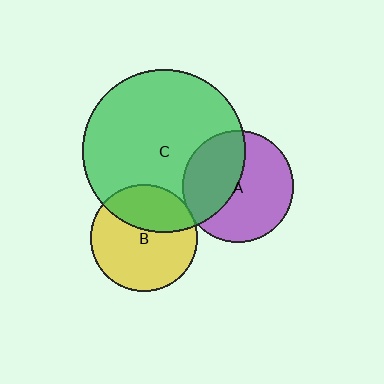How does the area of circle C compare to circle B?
Approximately 2.3 times.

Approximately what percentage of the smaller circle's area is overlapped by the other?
Approximately 40%.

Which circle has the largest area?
Circle C (green).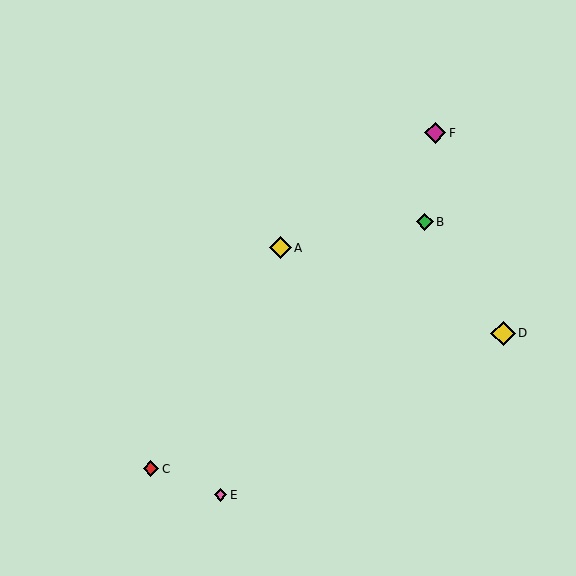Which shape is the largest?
The yellow diamond (labeled D) is the largest.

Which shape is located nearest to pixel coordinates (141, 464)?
The red diamond (labeled C) at (151, 469) is nearest to that location.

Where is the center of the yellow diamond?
The center of the yellow diamond is at (503, 333).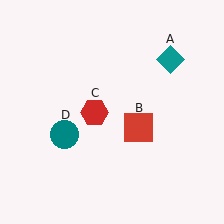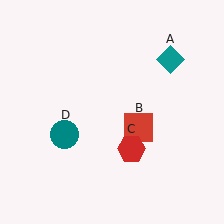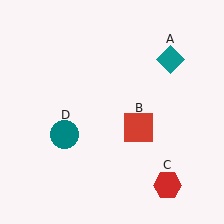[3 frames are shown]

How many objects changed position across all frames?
1 object changed position: red hexagon (object C).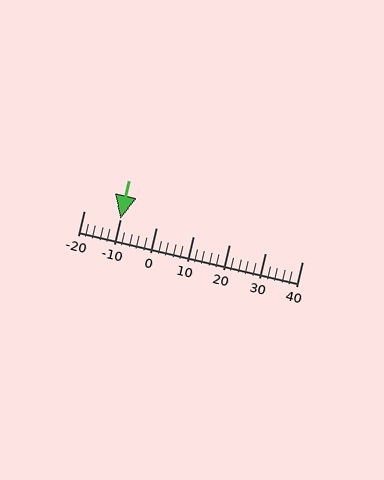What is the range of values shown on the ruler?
The ruler shows values from -20 to 40.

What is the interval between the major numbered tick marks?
The major tick marks are spaced 10 units apart.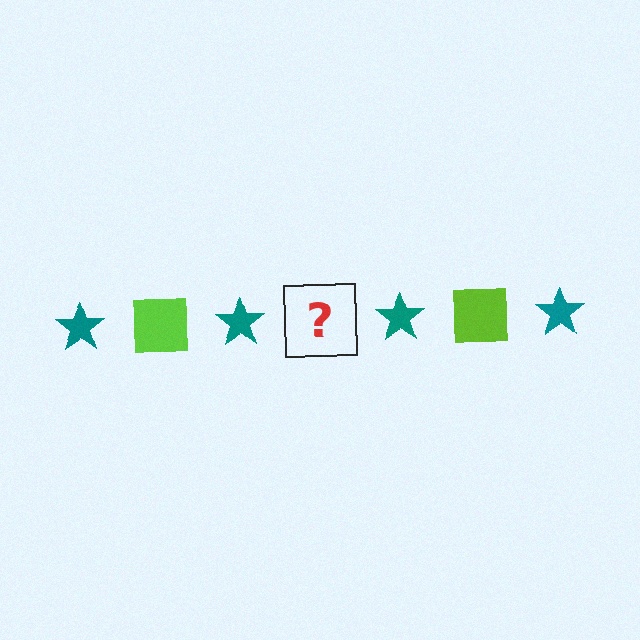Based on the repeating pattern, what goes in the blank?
The blank should be a lime square.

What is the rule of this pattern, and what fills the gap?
The rule is that the pattern alternates between teal star and lime square. The gap should be filled with a lime square.